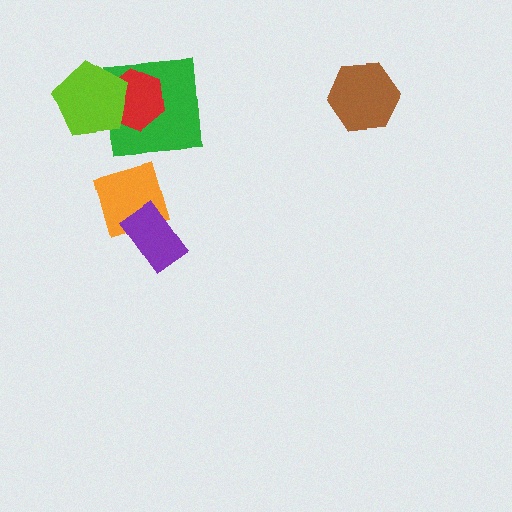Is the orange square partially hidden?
Yes, it is partially covered by another shape.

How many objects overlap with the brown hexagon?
0 objects overlap with the brown hexagon.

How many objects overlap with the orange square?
1 object overlaps with the orange square.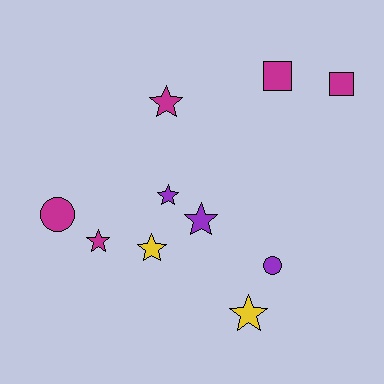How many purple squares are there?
There are no purple squares.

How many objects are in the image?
There are 10 objects.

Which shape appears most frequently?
Star, with 6 objects.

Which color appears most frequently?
Magenta, with 5 objects.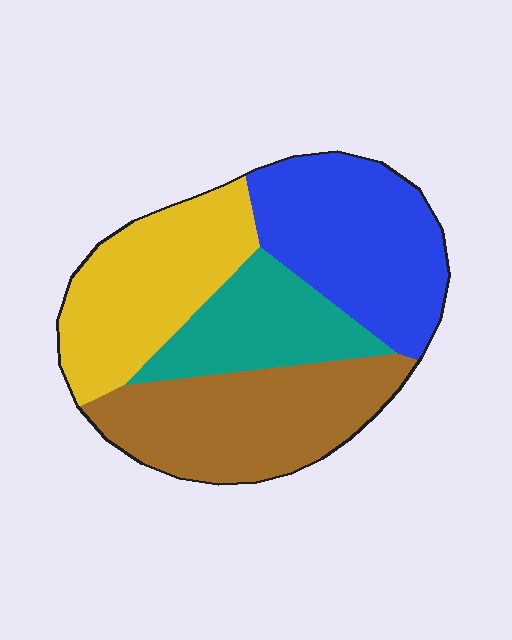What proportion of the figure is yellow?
Yellow covers around 25% of the figure.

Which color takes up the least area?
Teal, at roughly 20%.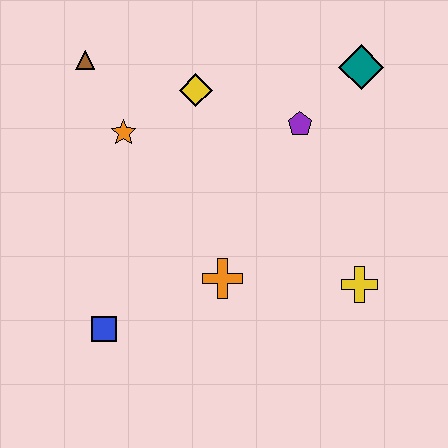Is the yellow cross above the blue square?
Yes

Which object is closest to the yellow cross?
The orange cross is closest to the yellow cross.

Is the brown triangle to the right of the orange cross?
No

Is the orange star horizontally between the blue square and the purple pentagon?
Yes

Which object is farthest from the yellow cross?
The brown triangle is farthest from the yellow cross.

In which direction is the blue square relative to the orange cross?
The blue square is to the left of the orange cross.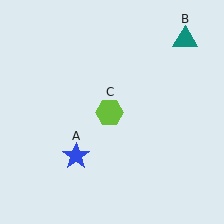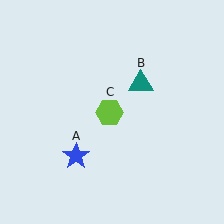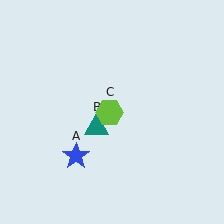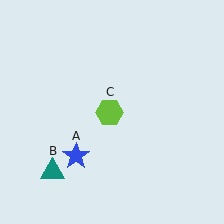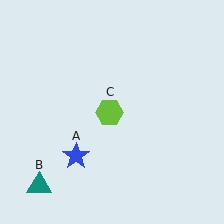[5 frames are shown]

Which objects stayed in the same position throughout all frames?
Blue star (object A) and lime hexagon (object C) remained stationary.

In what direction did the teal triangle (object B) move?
The teal triangle (object B) moved down and to the left.